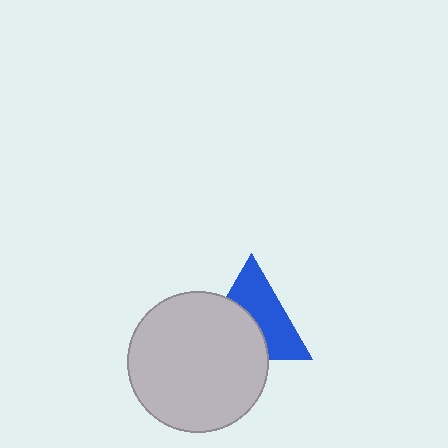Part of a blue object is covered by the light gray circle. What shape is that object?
It is a triangle.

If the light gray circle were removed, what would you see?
You would see the complete blue triangle.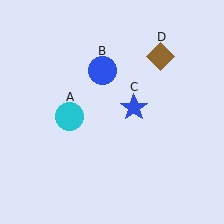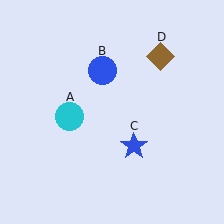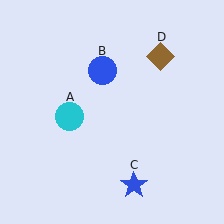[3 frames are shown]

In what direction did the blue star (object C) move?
The blue star (object C) moved down.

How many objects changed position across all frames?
1 object changed position: blue star (object C).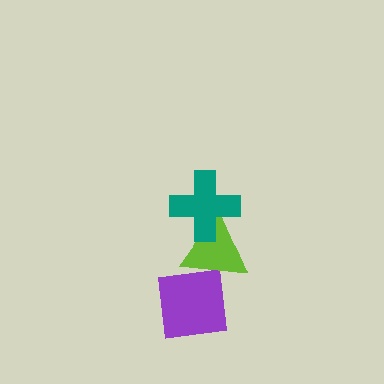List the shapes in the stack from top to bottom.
From top to bottom: the teal cross, the lime triangle, the purple square.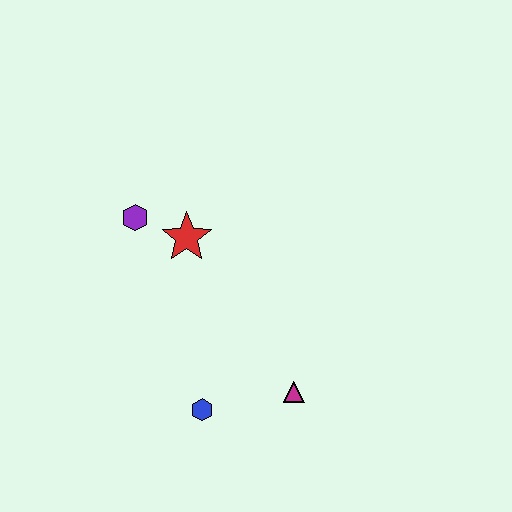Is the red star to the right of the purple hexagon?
Yes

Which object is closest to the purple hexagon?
The red star is closest to the purple hexagon.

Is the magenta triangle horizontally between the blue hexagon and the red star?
No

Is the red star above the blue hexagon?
Yes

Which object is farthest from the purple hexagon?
The magenta triangle is farthest from the purple hexagon.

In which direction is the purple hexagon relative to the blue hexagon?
The purple hexagon is above the blue hexagon.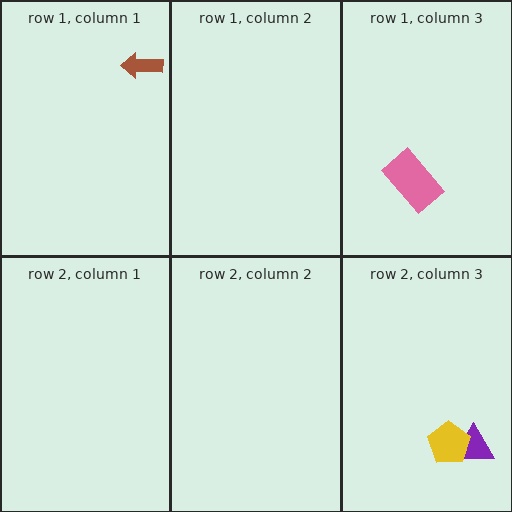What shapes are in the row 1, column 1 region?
The brown arrow.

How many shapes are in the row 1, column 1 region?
1.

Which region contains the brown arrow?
The row 1, column 1 region.